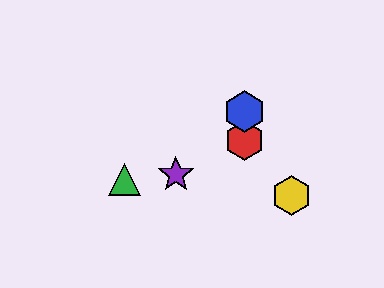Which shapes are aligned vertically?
The red hexagon, the blue hexagon are aligned vertically.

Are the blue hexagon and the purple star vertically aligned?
No, the blue hexagon is at x≈244 and the purple star is at x≈176.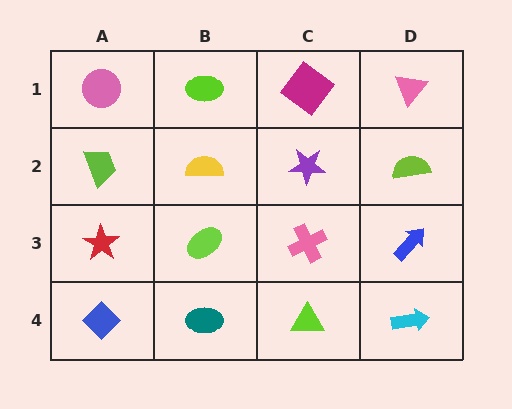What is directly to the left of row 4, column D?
A lime triangle.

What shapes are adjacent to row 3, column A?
A lime trapezoid (row 2, column A), a blue diamond (row 4, column A), a lime ellipse (row 3, column B).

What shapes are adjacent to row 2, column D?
A pink triangle (row 1, column D), a blue arrow (row 3, column D), a purple star (row 2, column C).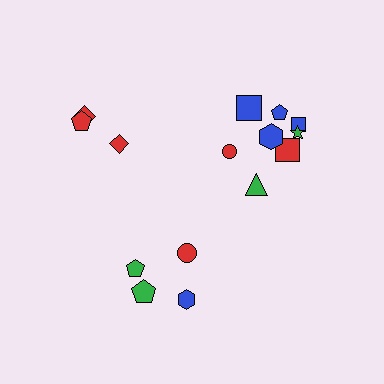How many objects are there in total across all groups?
There are 15 objects.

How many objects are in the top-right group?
There are 8 objects.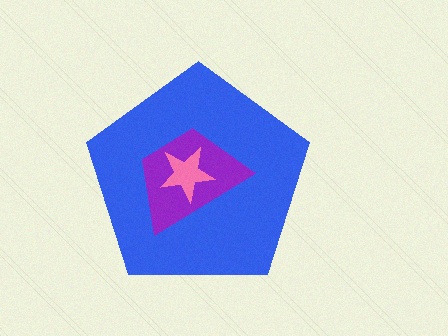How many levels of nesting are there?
3.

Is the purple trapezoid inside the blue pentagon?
Yes.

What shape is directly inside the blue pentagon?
The purple trapezoid.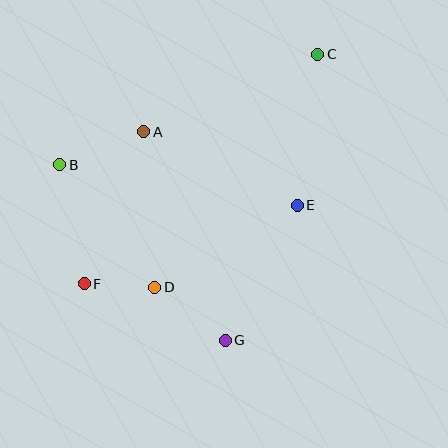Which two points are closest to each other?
Points D and F are closest to each other.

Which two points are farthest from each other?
Points C and F are farthest from each other.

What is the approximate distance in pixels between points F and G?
The distance between F and G is approximately 152 pixels.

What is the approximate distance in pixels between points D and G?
The distance between D and G is approximately 88 pixels.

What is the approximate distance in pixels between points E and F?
The distance between E and F is approximately 227 pixels.